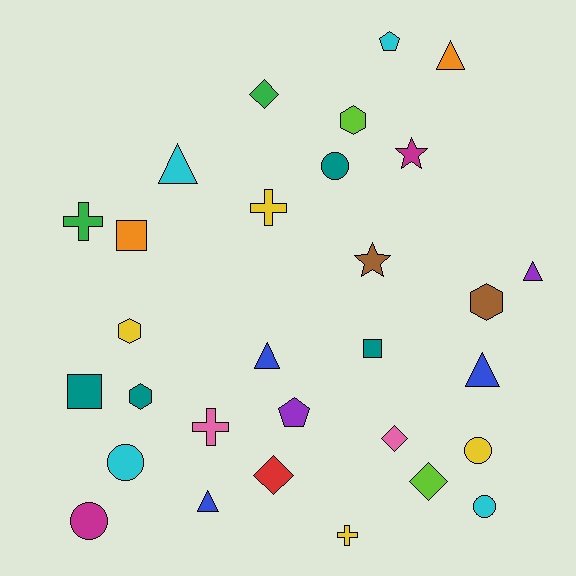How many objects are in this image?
There are 30 objects.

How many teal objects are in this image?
There are 4 teal objects.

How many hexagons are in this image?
There are 4 hexagons.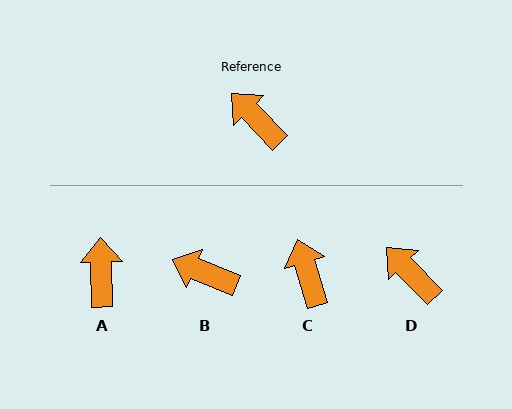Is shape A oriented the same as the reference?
No, it is off by about 43 degrees.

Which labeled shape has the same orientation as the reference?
D.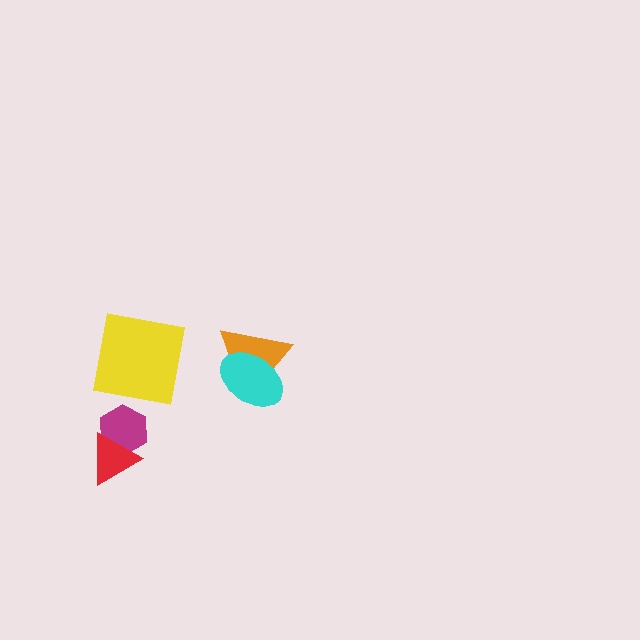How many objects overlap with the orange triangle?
1 object overlaps with the orange triangle.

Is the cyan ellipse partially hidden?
No, no other shape covers it.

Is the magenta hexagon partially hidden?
Yes, it is partially covered by another shape.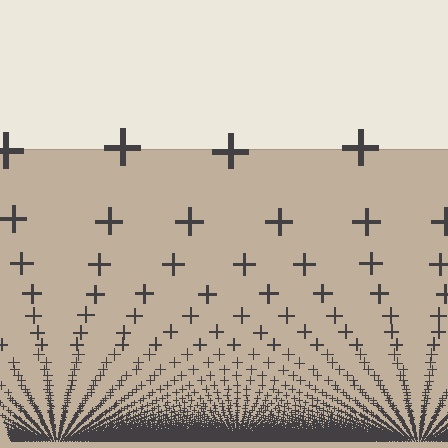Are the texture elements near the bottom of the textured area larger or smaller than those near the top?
Smaller. The gradient is inverted — elements near the bottom are smaller and denser.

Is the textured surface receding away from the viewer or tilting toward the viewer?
The surface appears to tilt toward the viewer. Texture elements get larger and sparser toward the top.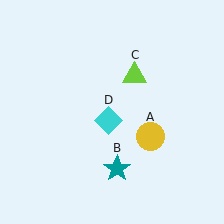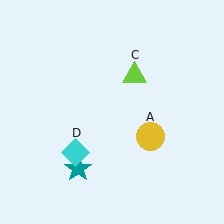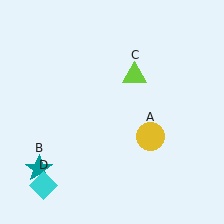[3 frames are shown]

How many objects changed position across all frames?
2 objects changed position: teal star (object B), cyan diamond (object D).